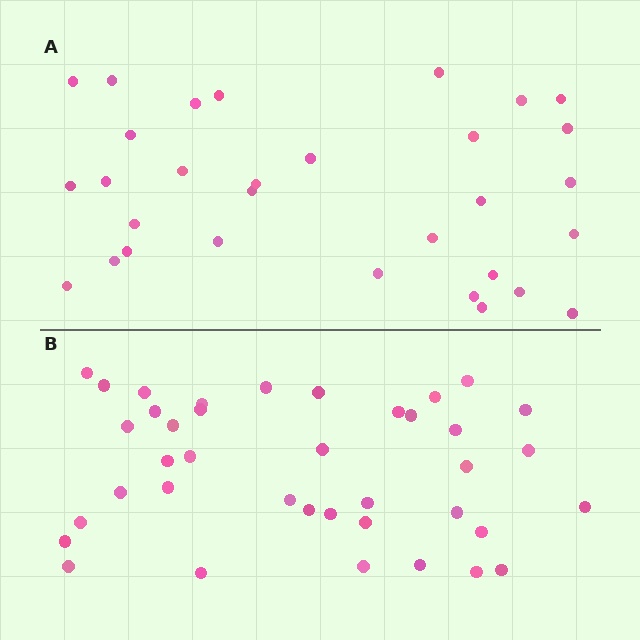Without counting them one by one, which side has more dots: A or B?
Region B (the bottom region) has more dots.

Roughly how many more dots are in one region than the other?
Region B has roughly 8 or so more dots than region A.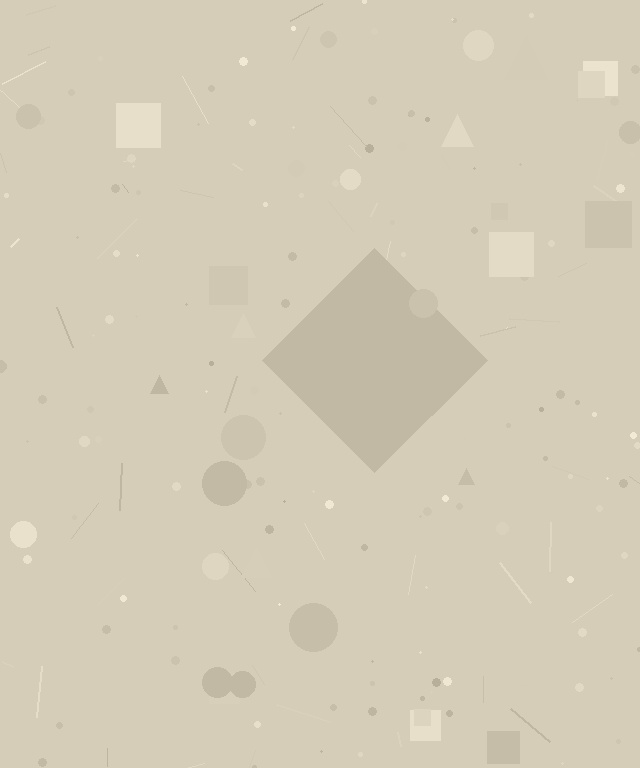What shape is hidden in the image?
A diamond is hidden in the image.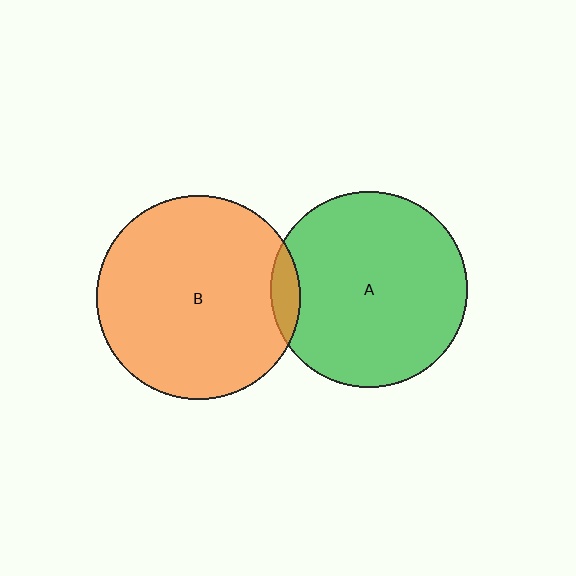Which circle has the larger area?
Circle B (orange).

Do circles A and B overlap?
Yes.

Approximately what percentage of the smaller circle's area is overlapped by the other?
Approximately 5%.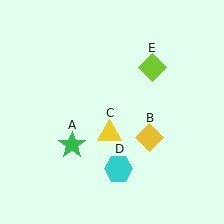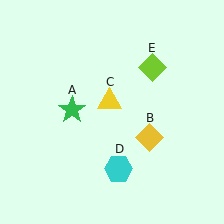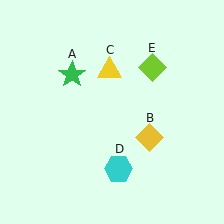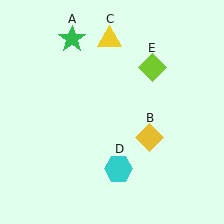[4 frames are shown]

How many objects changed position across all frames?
2 objects changed position: green star (object A), yellow triangle (object C).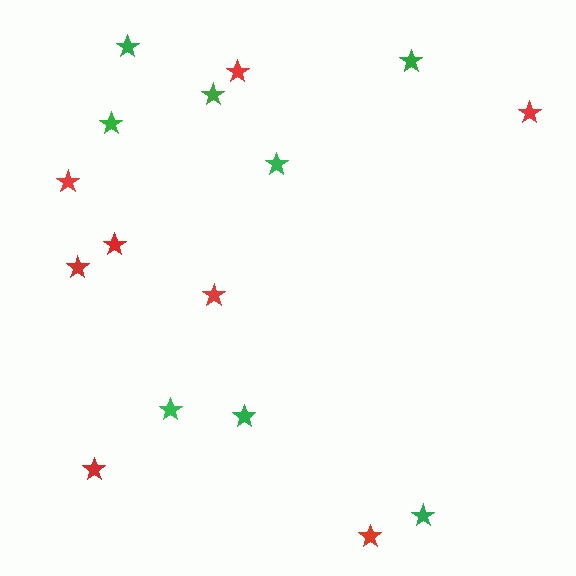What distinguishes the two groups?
There are 2 groups: one group of green stars (8) and one group of red stars (8).